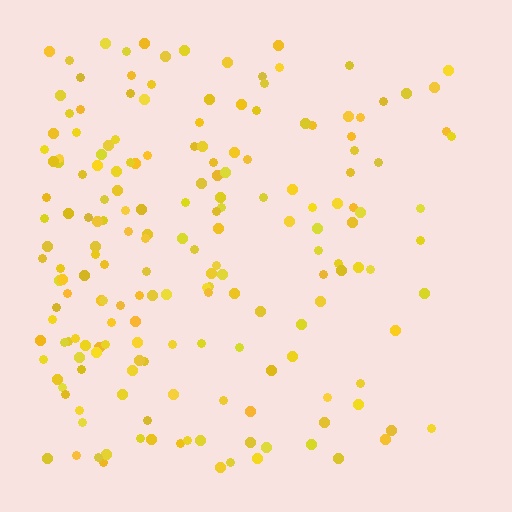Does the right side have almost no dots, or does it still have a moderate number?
Still a moderate number, just noticeably fewer than the left.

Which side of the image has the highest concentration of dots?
The left.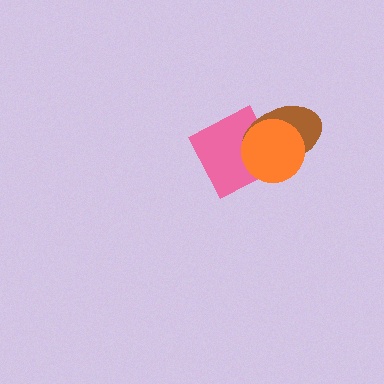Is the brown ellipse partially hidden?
Yes, it is partially covered by another shape.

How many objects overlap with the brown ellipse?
2 objects overlap with the brown ellipse.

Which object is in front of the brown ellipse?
The orange circle is in front of the brown ellipse.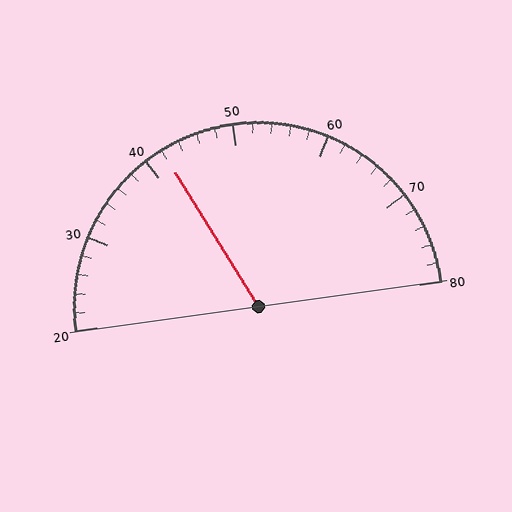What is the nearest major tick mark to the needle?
The nearest major tick mark is 40.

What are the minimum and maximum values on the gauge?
The gauge ranges from 20 to 80.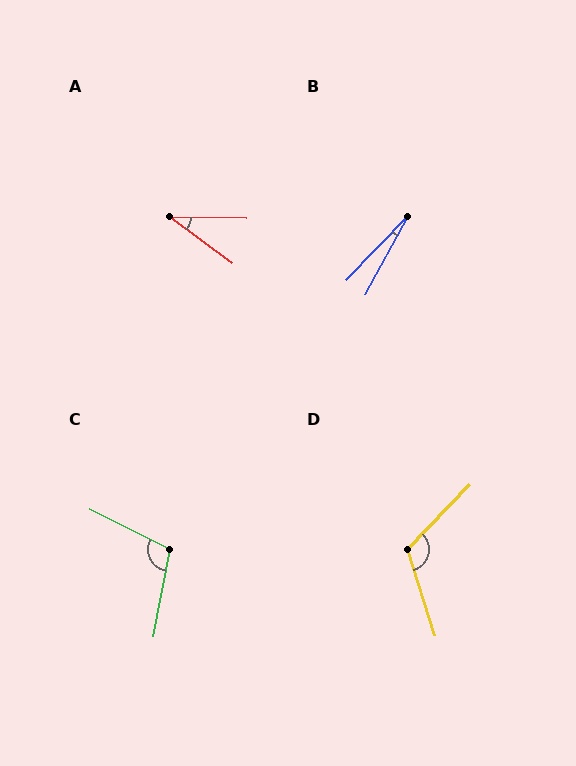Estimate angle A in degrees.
Approximately 35 degrees.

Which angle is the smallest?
B, at approximately 15 degrees.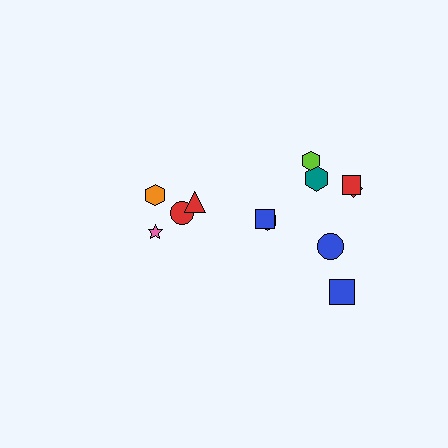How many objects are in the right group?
There are 8 objects.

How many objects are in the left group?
There are 4 objects.